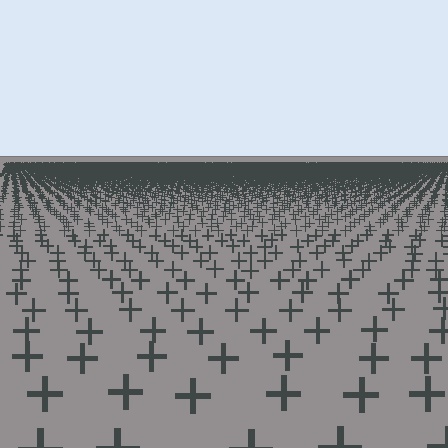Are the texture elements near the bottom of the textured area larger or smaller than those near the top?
Larger. Near the bottom, elements are closer to the viewer and appear at a bigger on-screen size.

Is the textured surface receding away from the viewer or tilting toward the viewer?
The surface is receding away from the viewer. Texture elements get smaller and denser toward the top.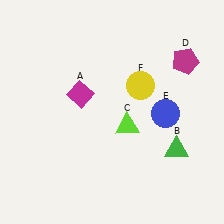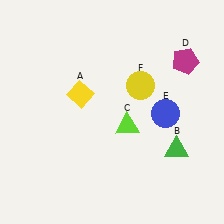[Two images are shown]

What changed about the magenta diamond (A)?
In Image 1, A is magenta. In Image 2, it changed to yellow.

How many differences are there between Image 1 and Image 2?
There is 1 difference between the two images.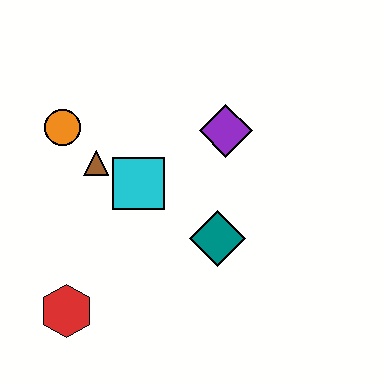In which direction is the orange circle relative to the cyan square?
The orange circle is to the left of the cyan square.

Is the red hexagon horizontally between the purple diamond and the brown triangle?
No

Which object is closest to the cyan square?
The brown triangle is closest to the cyan square.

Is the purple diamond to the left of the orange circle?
No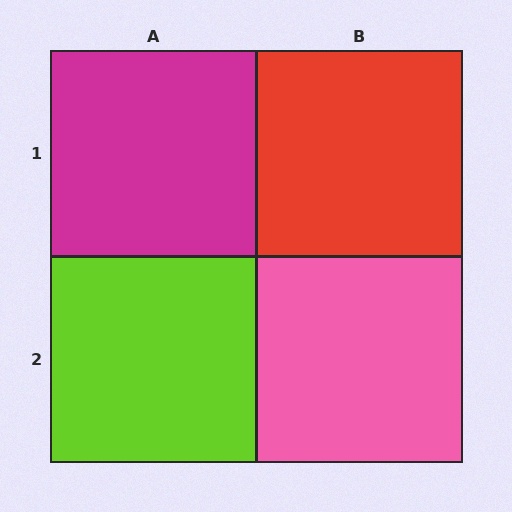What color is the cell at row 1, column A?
Magenta.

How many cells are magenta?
1 cell is magenta.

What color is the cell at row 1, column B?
Red.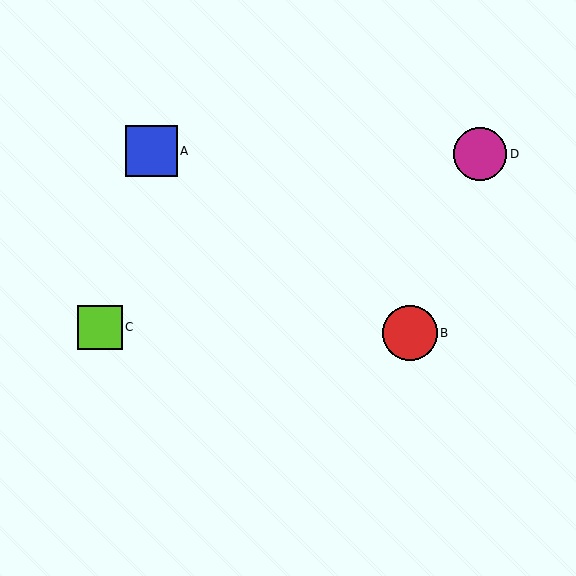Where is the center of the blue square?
The center of the blue square is at (151, 151).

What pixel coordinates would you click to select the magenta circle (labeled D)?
Click at (480, 154) to select the magenta circle D.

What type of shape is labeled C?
Shape C is a lime square.